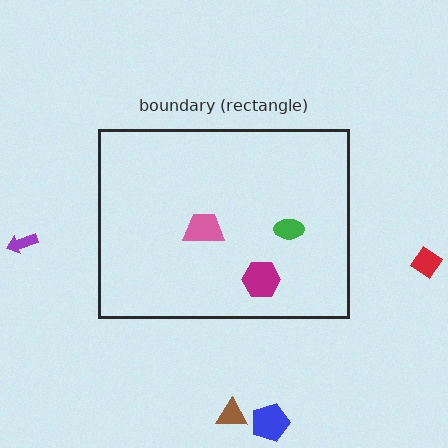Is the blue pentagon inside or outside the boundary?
Outside.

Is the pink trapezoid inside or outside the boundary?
Inside.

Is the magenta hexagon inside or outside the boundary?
Inside.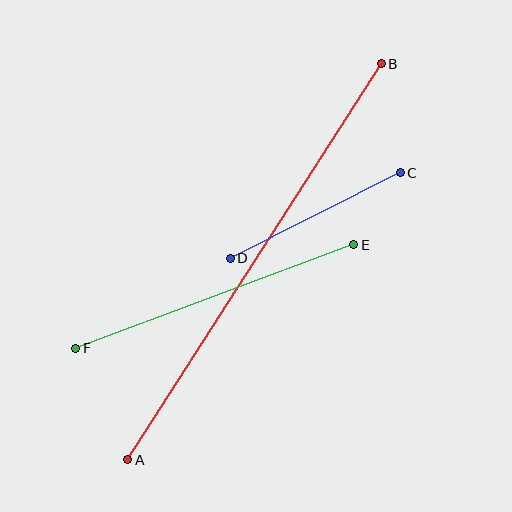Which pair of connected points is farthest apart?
Points A and B are farthest apart.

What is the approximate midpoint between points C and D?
The midpoint is at approximately (315, 215) pixels.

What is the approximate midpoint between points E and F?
The midpoint is at approximately (215, 296) pixels.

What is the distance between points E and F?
The distance is approximately 297 pixels.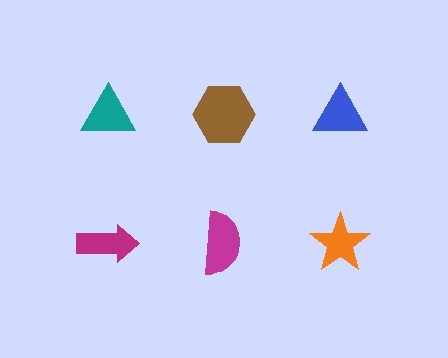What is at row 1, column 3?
A blue triangle.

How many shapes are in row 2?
3 shapes.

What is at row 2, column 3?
An orange star.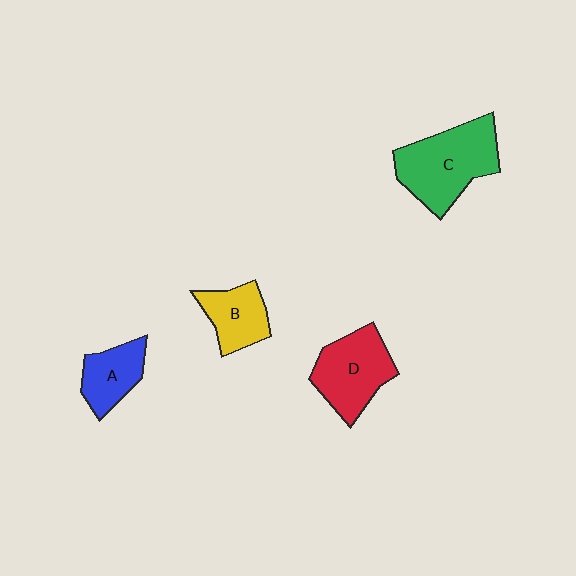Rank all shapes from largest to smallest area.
From largest to smallest: C (green), D (red), B (yellow), A (blue).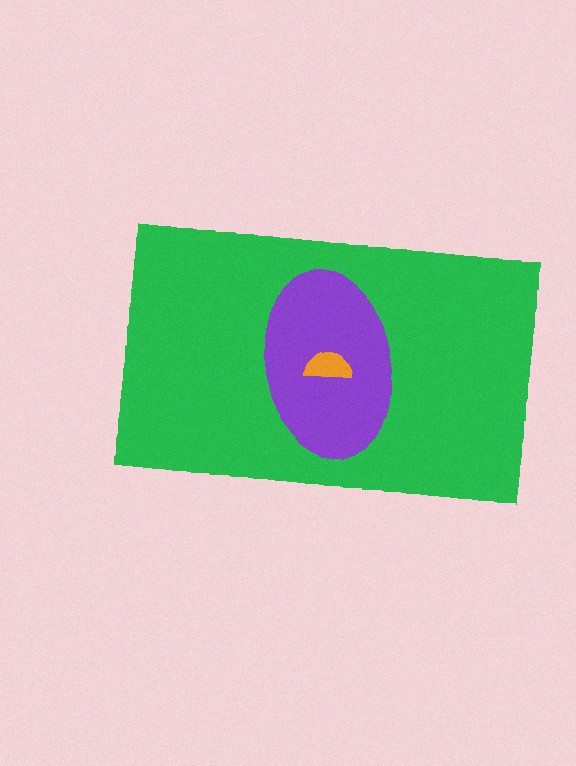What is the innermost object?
The orange semicircle.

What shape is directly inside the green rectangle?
The purple ellipse.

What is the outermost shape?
The green rectangle.